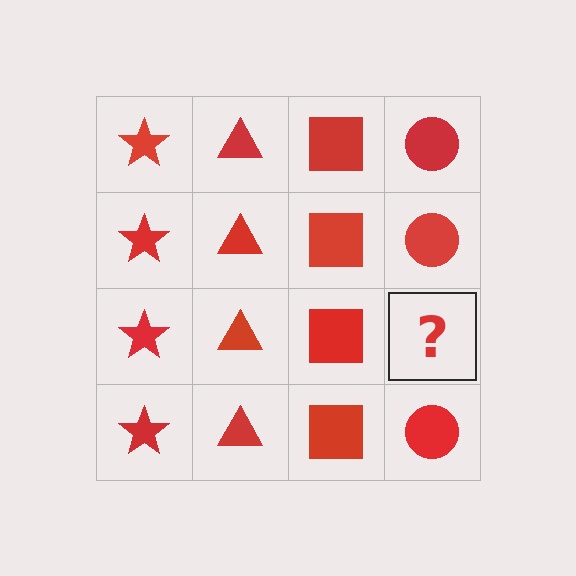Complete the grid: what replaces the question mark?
The question mark should be replaced with a red circle.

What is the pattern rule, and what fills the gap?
The rule is that each column has a consistent shape. The gap should be filled with a red circle.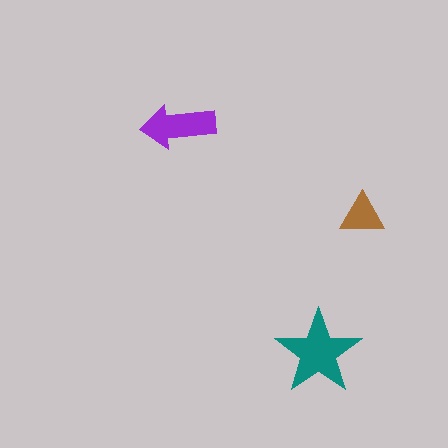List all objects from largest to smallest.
The teal star, the purple arrow, the brown triangle.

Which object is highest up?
The purple arrow is topmost.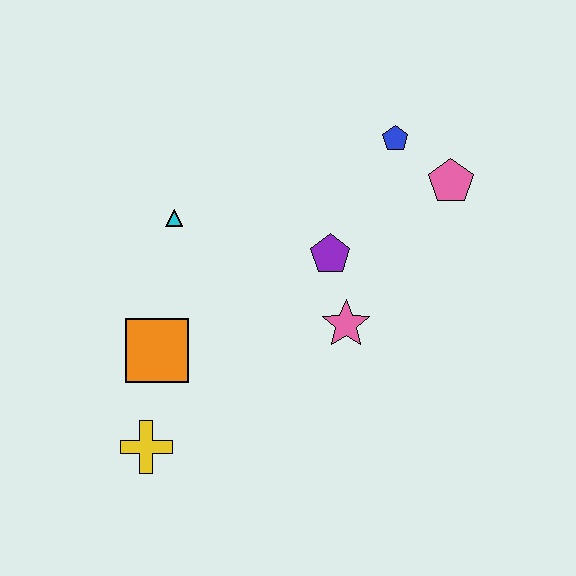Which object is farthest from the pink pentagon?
The yellow cross is farthest from the pink pentagon.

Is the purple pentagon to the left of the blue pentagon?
Yes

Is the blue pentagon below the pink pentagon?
No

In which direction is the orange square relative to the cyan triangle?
The orange square is below the cyan triangle.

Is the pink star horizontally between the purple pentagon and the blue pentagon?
Yes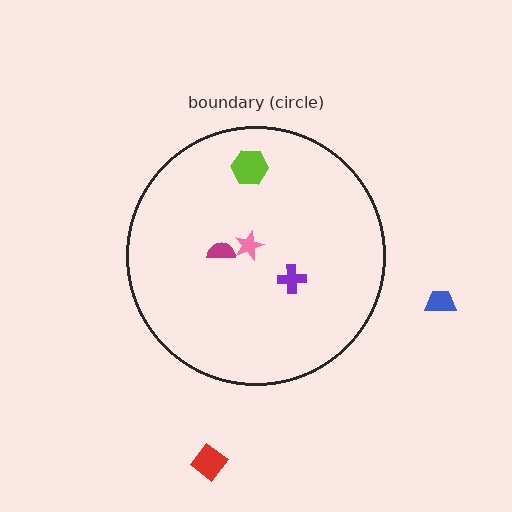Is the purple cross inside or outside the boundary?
Inside.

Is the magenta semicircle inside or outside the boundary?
Inside.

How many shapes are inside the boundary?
4 inside, 2 outside.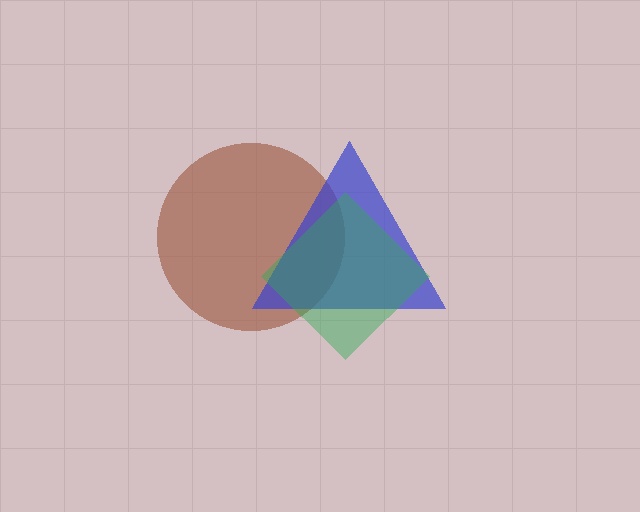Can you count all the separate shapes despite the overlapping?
Yes, there are 3 separate shapes.